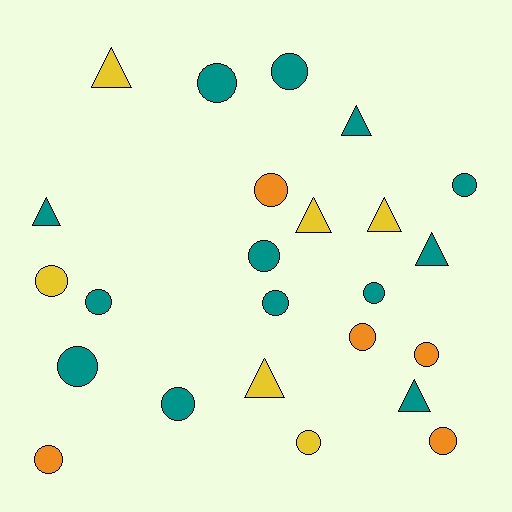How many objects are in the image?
There are 24 objects.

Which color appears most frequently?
Teal, with 13 objects.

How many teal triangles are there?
There are 4 teal triangles.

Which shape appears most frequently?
Circle, with 16 objects.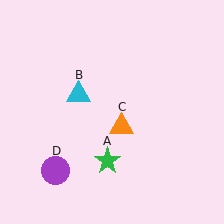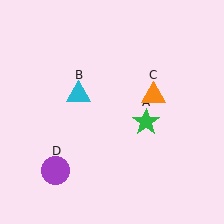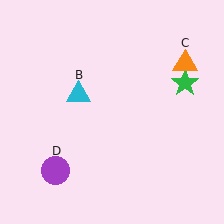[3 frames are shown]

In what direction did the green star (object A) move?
The green star (object A) moved up and to the right.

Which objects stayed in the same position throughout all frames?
Cyan triangle (object B) and purple circle (object D) remained stationary.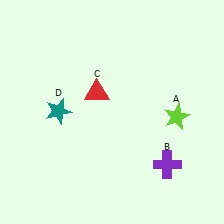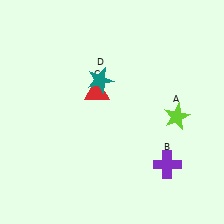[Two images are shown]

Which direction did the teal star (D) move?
The teal star (D) moved right.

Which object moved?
The teal star (D) moved right.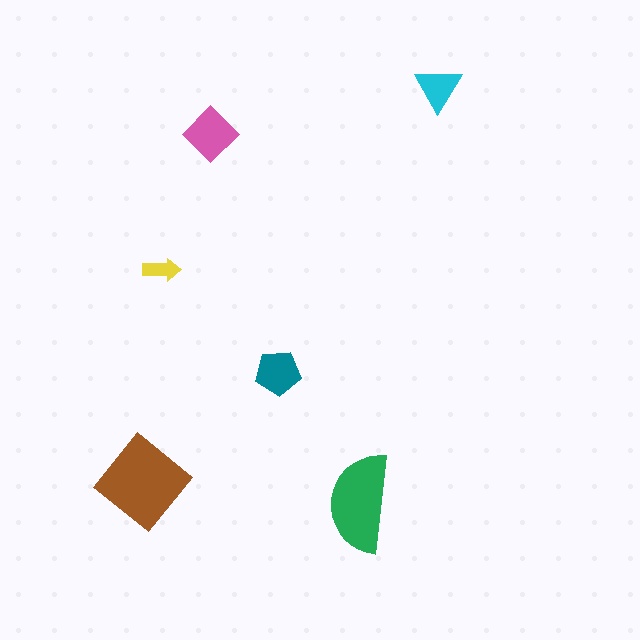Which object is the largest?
The brown diamond.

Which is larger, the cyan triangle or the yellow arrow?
The cyan triangle.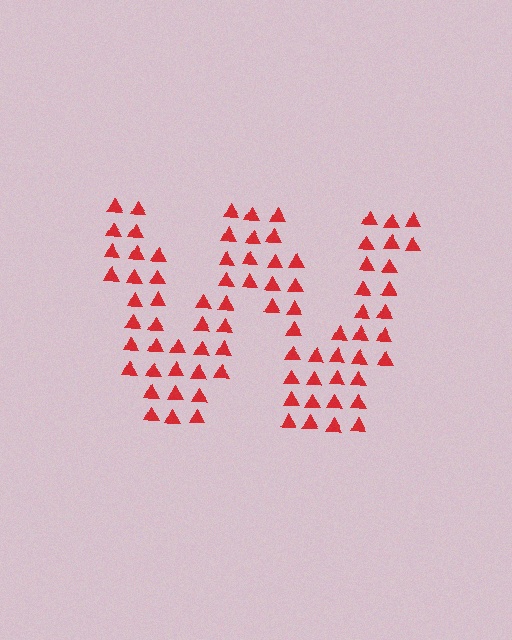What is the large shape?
The large shape is the letter W.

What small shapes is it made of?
It is made of small triangles.